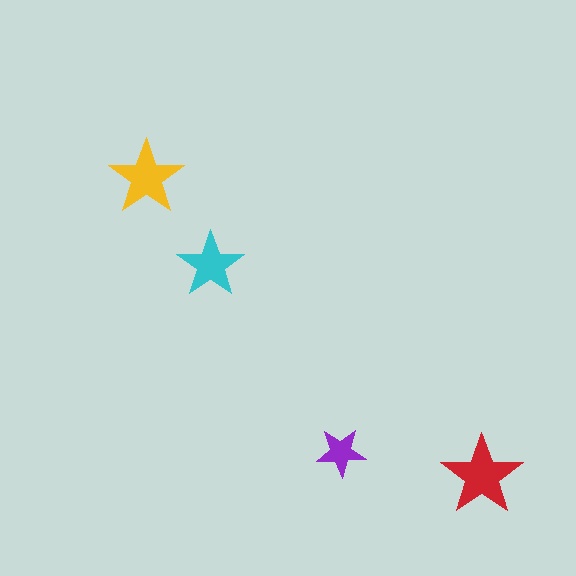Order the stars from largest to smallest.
the red one, the yellow one, the cyan one, the purple one.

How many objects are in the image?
There are 4 objects in the image.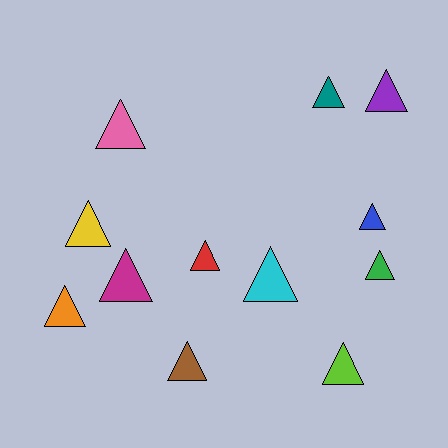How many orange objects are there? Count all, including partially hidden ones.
There is 1 orange object.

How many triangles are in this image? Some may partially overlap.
There are 12 triangles.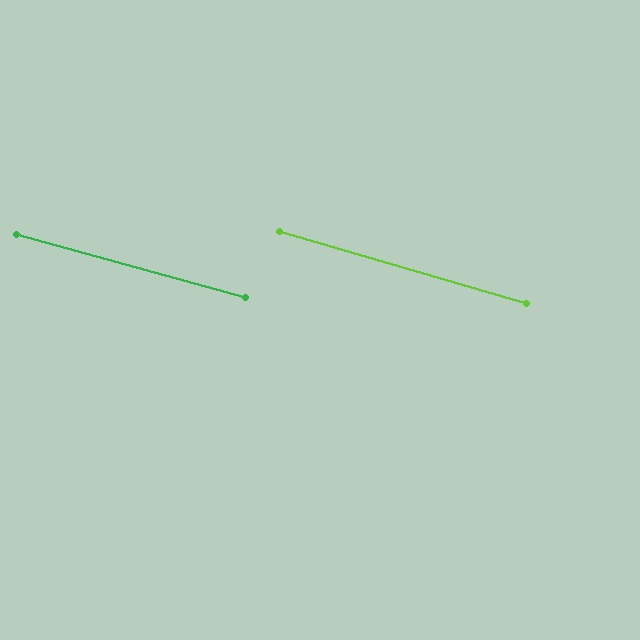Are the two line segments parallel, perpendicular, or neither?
Parallel — their directions differ by only 1.1°.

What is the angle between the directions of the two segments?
Approximately 1 degree.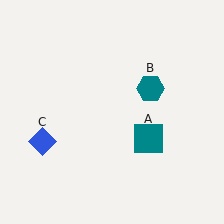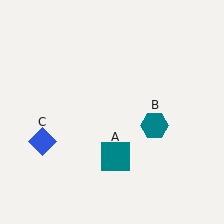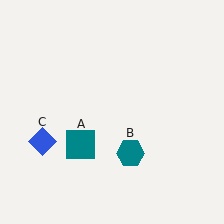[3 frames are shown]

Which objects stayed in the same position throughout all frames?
Blue diamond (object C) remained stationary.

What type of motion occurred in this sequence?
The teal square (object A), teal hexagon (object B) rotated clockwise around the center of the scene.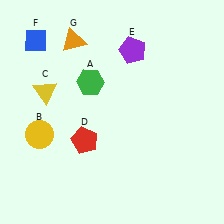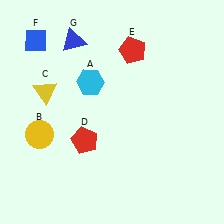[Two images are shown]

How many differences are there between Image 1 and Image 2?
There are 3 differences between the two images.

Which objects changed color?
A changed from green to cyan. E changed from purple to red. G changed from orange to blue.